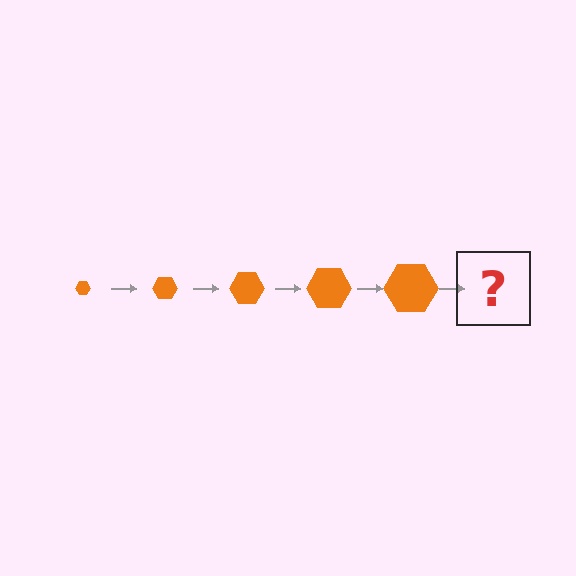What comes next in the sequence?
The next element should be an orange hexagon, larger than the previous one.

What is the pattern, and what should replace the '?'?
The pattern is that the hexagon gets progressively larger each step. The '?' should be an orange hexagon, larger than the previous one.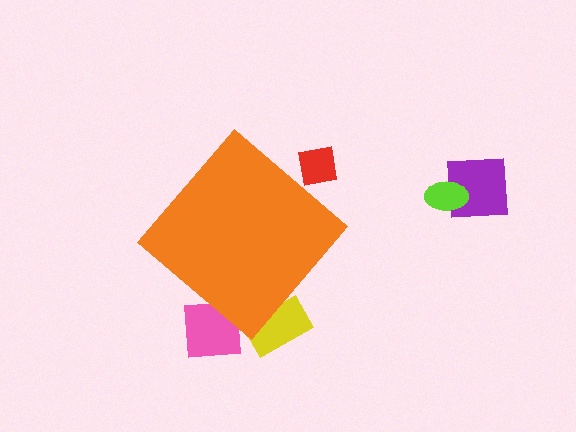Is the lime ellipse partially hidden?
No, the lime ellipse is fully visible.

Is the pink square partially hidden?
Yes, the pink square is partially hidden behind the orange diamond.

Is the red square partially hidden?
Yes, the red square is partially hidden behind the orange diamond.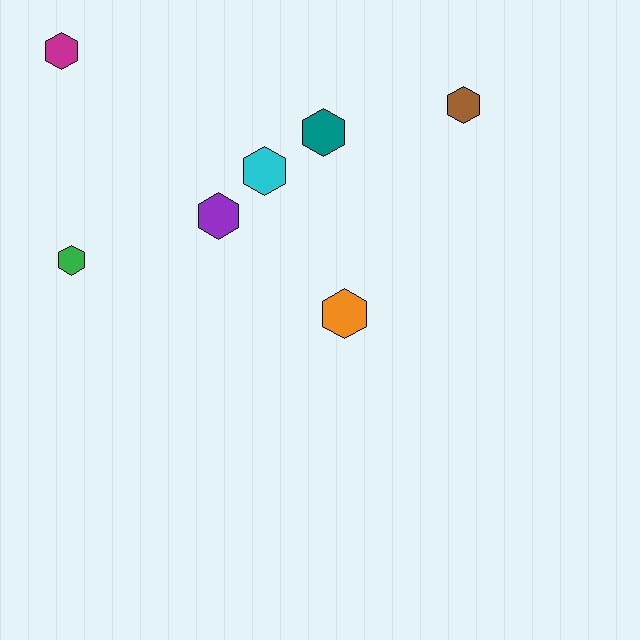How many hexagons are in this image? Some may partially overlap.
There are 7 hexagons.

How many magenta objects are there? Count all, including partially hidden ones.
There is 1 magenta object.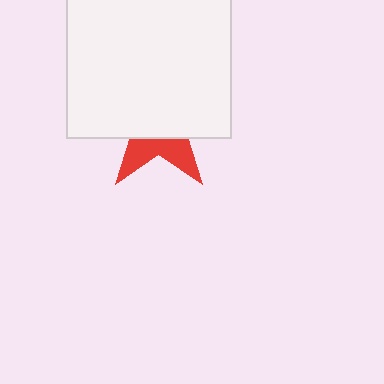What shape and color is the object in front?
The object in front is a white rectangle.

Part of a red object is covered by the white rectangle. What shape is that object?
It is a star.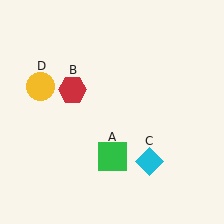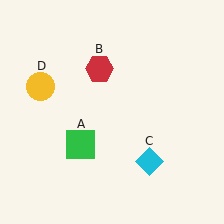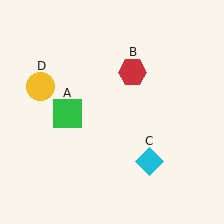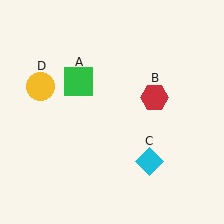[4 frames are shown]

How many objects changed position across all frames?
2 objects changed position: green square (object A), red hexagon (object B).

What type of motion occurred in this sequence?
The green square (object A), red hexagon (object B) rotated clockwise around the center of the scene.